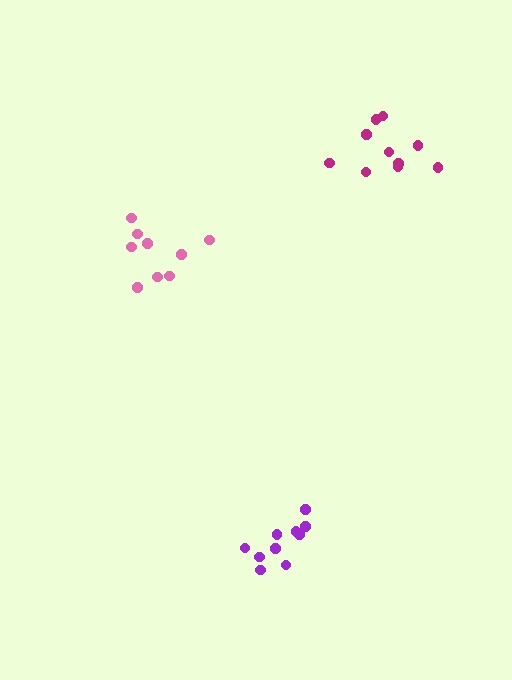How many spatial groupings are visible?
There are 3 spatial groupings.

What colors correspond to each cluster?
The clusters are colored: magenta, pink, purple.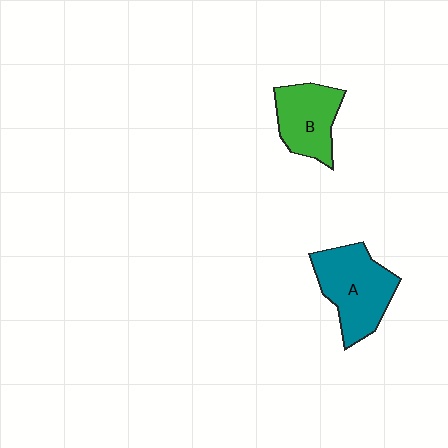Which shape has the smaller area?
Shape B (green).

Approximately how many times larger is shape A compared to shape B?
Approximately 1.3 times.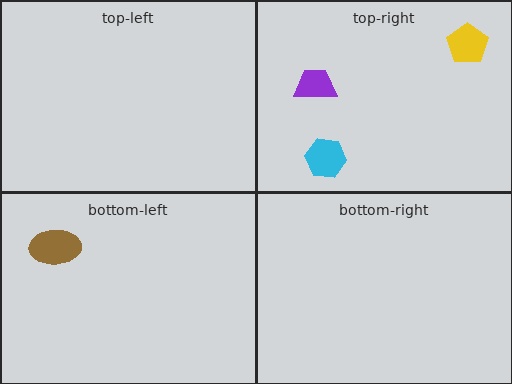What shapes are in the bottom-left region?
The brown ellipse.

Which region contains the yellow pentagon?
The top-right region.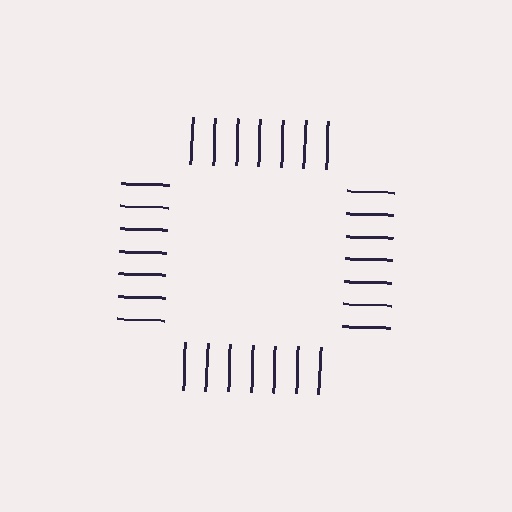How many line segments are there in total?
28 — 7 along each of the 4 edges.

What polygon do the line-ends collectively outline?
An illusory square — the line segments terminate on its edges but no continuous stroke is drawn.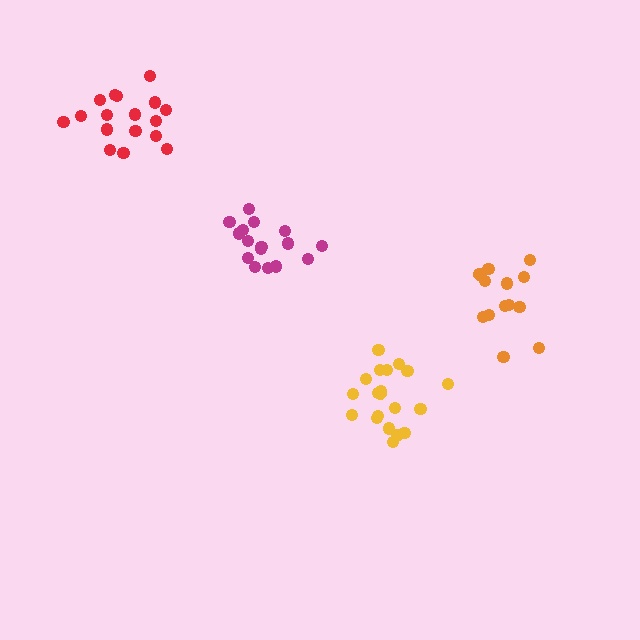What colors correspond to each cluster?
The clusters are colored: orange, magenta, yellow, red.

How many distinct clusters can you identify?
There are 4 distinct clusters.